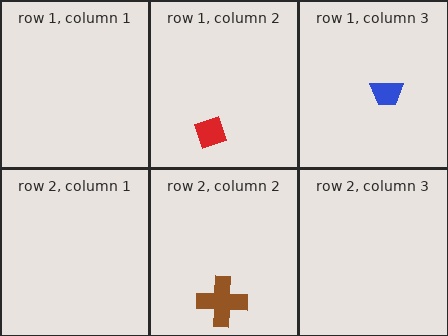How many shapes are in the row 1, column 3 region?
1.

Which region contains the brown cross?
The row 2, column 2 region.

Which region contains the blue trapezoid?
The row 1, column 3 region.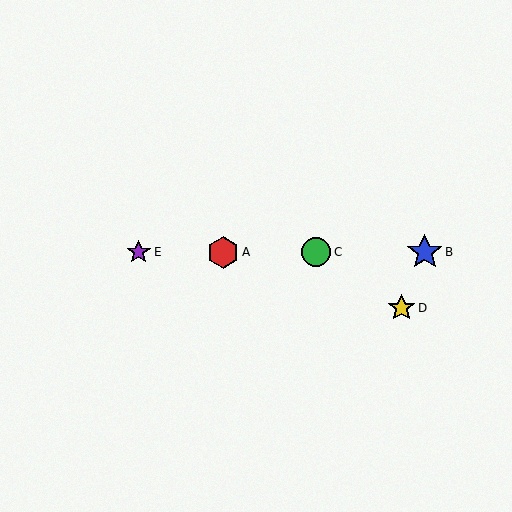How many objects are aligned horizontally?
4 objects (A, B, C, E) are aligned horizontally.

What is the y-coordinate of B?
Object B is at y≈252.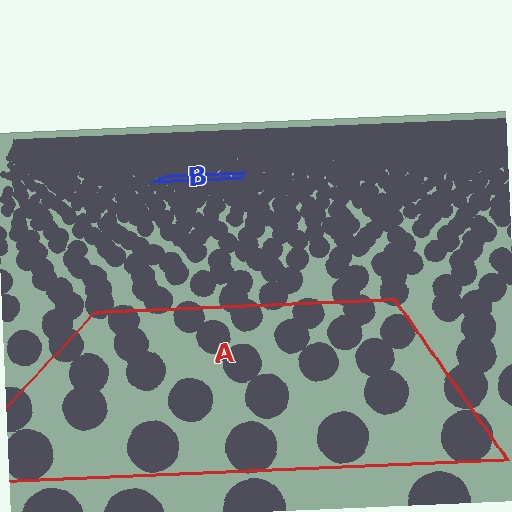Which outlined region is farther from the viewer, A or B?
Region B is farther from the viewer — the texture elements inside it appear smaller and more densely packed.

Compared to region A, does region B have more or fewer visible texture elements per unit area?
Region B has more texture elements per unit area — they are packed more densely because it is farther away.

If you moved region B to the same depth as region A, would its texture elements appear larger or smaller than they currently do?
They would appear larger. At a closer depth, the same texture elements are projected at a bigger on-screen size.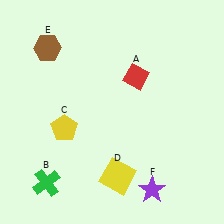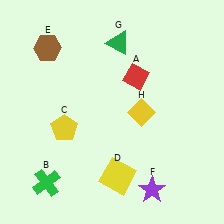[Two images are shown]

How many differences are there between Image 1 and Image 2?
There are 2 differences between the two images.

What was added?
A green triangle (G), a yellow diamond (H) were added in Image 2.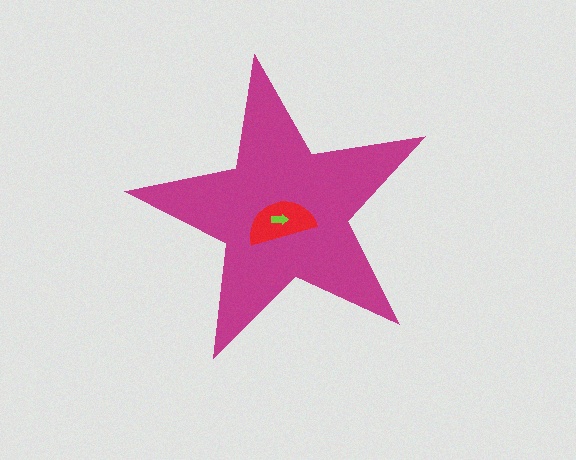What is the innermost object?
The lime arrow.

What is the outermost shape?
The magenta star.